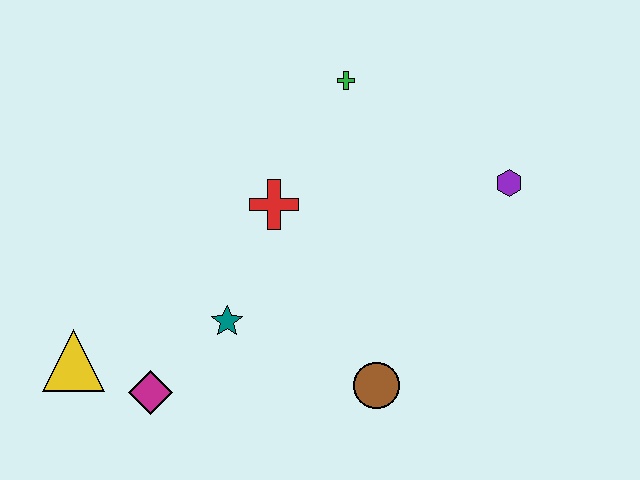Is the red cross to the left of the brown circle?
Yes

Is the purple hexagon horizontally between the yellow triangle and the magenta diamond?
No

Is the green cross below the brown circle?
No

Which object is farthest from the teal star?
The purple hexagon is farthest from the teal star.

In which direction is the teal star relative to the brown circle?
The teal star is to the left of the brown circle.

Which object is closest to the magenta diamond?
The yellow triangle is closest to the magenta diamond.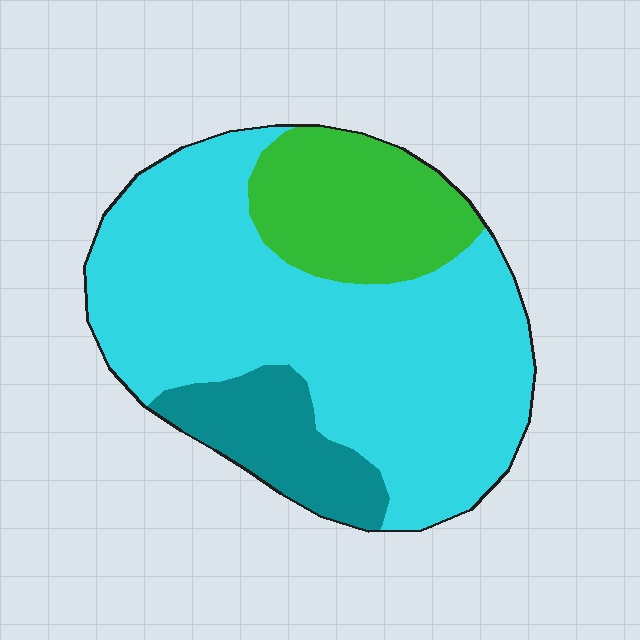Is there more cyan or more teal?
Cyan.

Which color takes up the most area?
Cyan, at roughly 65%.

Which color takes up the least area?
Teal, at roughly 15%.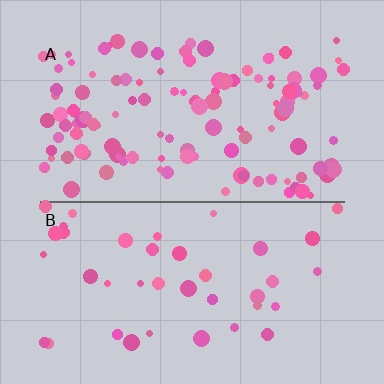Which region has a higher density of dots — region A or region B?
A (the top).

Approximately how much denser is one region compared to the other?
Approximately 2.9× — region A over region B.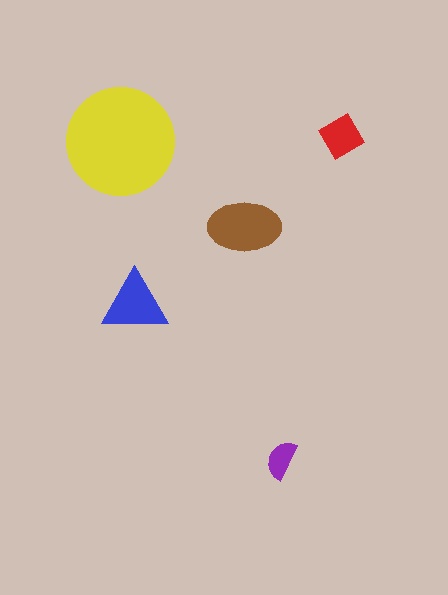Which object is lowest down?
The purple semicircle is bottommost.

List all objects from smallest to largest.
The purple semicircle, the red diamond, the blue triangle, the brown ellipse, the yellow circle.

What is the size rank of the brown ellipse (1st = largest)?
2nd.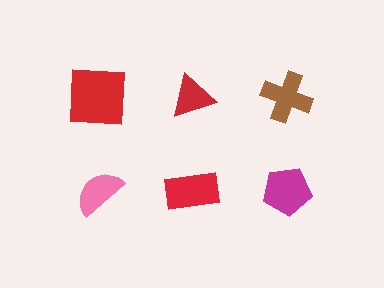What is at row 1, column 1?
A red square.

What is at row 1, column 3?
A brown cross.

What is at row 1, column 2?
A red triangle.